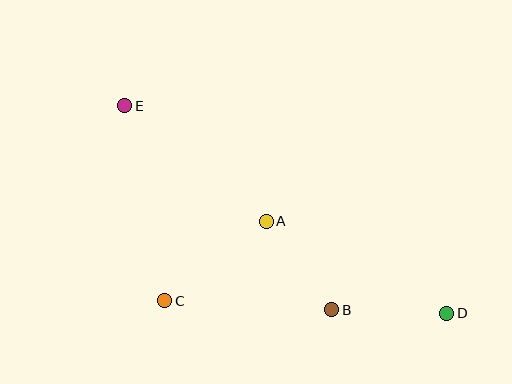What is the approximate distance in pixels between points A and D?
The distance between A and D is approximately 202 pixels.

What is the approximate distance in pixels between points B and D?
The distance between B and D is approximately 115 pixels.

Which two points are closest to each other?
Points A and B are closest to each other.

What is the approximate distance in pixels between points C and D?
The distance between C and D is approximately 282 pixels.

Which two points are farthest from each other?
Points D and E are farthest from each other.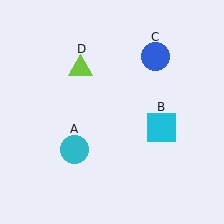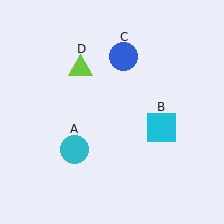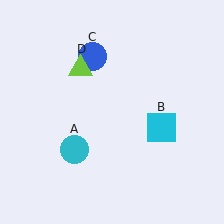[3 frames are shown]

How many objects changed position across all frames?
1 object changed position: blue circle (object C).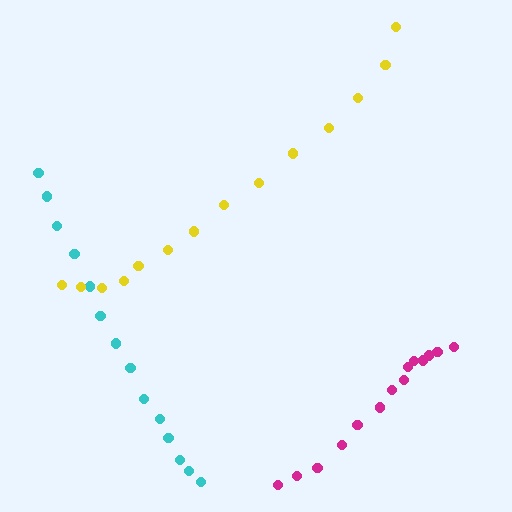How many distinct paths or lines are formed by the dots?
There are 3 distinct paths.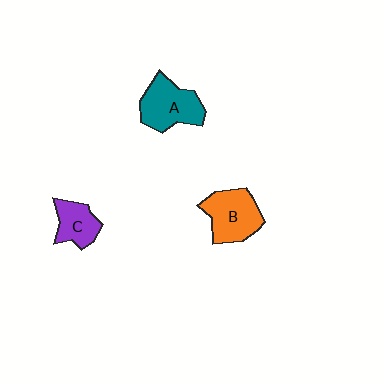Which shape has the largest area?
Shape A (teal).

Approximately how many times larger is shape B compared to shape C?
Approximately 1.5 times.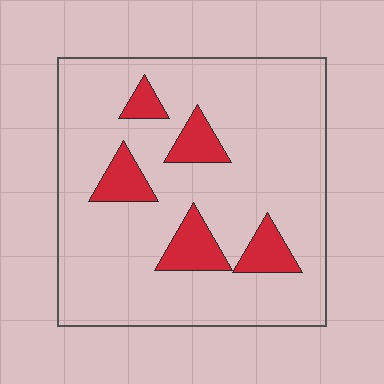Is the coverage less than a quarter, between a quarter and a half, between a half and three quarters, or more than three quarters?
Less than a quarter.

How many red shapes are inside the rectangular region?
5.